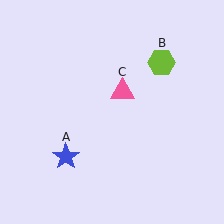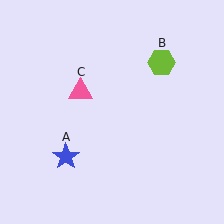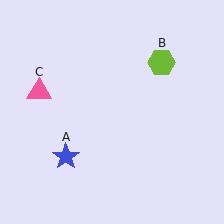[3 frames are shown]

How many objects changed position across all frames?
1 object changed position: pink triangle (object C).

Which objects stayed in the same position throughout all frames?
Blue star (object A) and lime hexagon (object B) remained stationary.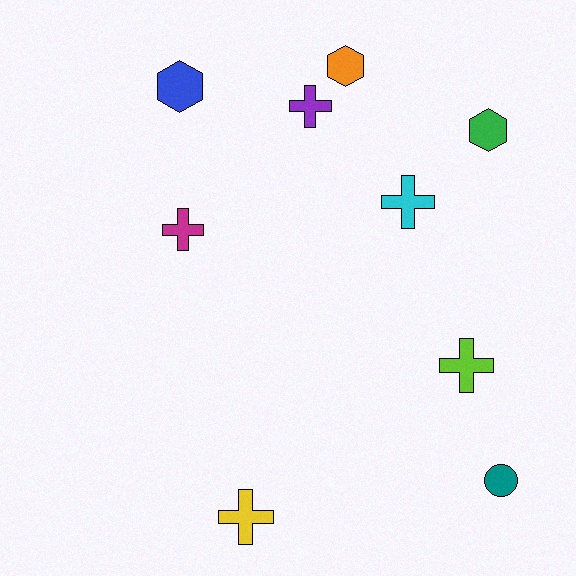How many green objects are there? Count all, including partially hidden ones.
There is 1 green object.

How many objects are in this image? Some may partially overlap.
There are 9 objects.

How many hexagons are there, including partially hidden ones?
There are 3 hexagons.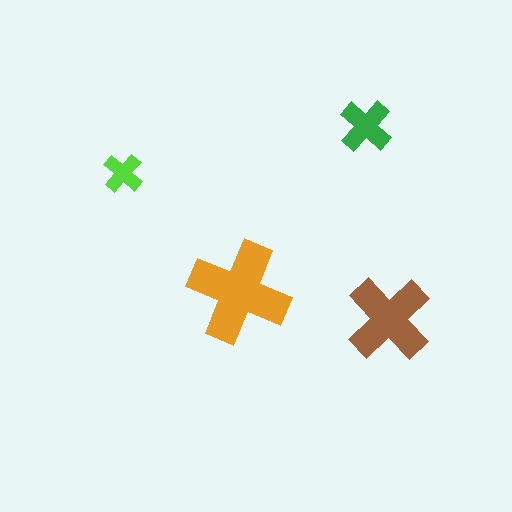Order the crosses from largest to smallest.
the orange one, the brown one, the green one, the lime one.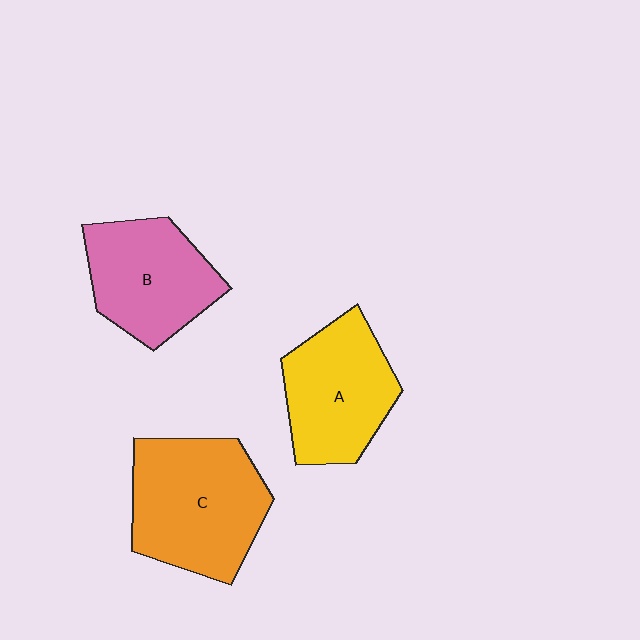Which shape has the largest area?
Shape C (orange).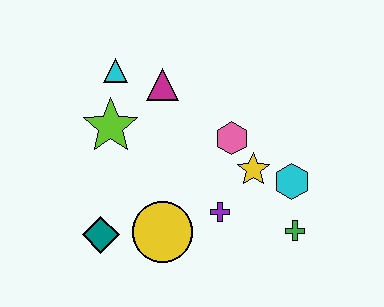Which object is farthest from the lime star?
The green cross is farthest from the lime star.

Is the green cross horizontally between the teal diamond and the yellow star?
No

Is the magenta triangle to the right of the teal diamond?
Yes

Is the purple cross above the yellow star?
No